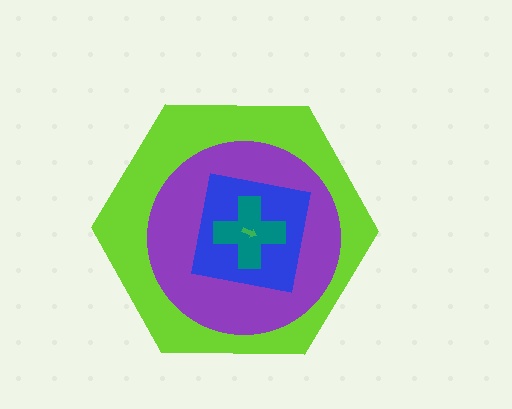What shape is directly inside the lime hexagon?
The purple circle.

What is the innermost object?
The green arrow.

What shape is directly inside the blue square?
The teal cross.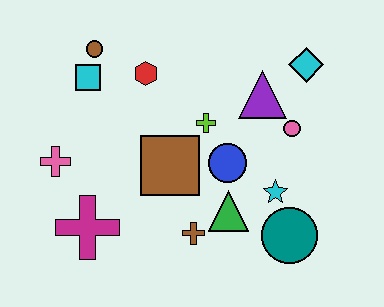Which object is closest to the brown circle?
The cyan square is closest to the brown circle.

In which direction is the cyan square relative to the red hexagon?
The cyan square is to the left of the red hexagon.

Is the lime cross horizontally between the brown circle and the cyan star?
Yes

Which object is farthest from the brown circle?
The teal circle is farthest from the brown circle.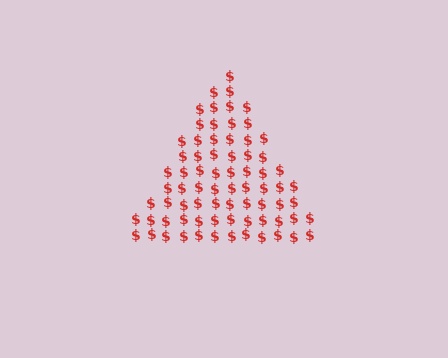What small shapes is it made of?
It is made of small dollar signs.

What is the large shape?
The large shape is a triangle.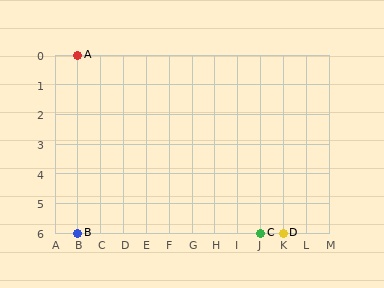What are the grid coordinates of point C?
Point C is at grid coordinates (J, 6).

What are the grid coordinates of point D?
Point D is at grid coordinates (K, 6).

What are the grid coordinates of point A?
Point A is at grid coordinates (B, 0).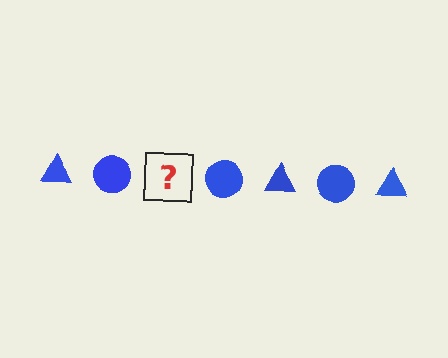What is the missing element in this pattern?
The missing element is a blue triangle.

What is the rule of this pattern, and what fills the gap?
The rule is that the pattern cycles through triangle, circle shapes in blue. The gap should be filled with a blue triangle.